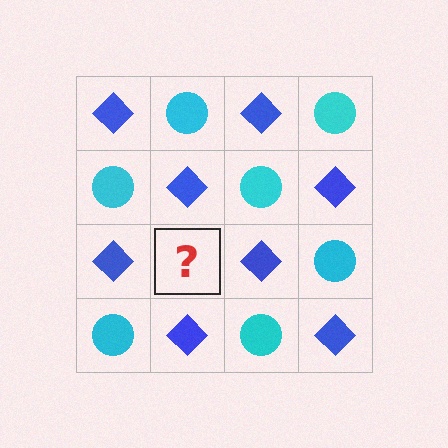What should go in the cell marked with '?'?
The missing cell should contain a cyan circle.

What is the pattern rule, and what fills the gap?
The rule is that it alternates blue diamond and cyan circle in a checkerboard pattern. The gap should be filled with a cyan circle.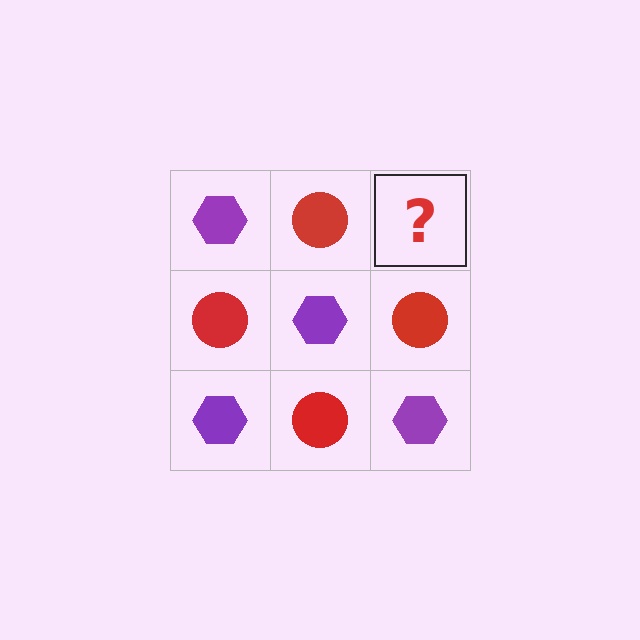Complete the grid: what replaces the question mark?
The question mark should be replaced with a purple hexagon.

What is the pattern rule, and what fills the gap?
The rule is that it alternates purple hexagon and red circle in a checkerboard pattern. The gap should be filled with a purple hexagon.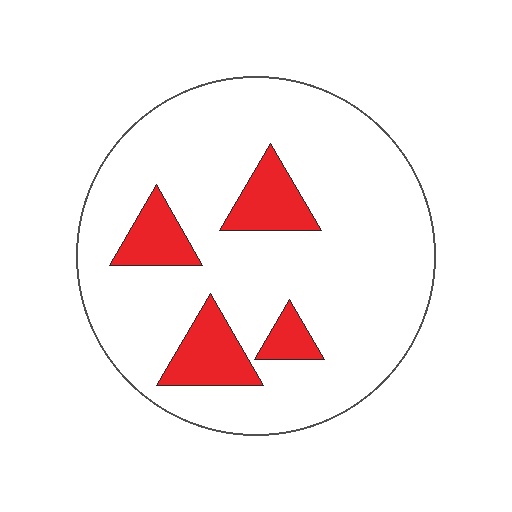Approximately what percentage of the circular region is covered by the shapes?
Approximately 15%.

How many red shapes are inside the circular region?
4.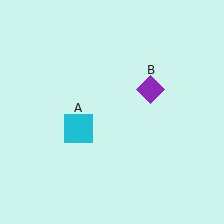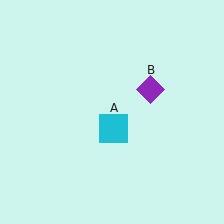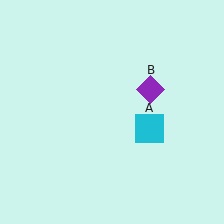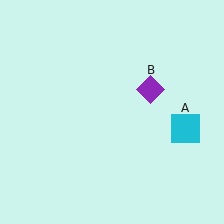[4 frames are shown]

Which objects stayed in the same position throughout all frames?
Purple diamond (object B) remained stationary.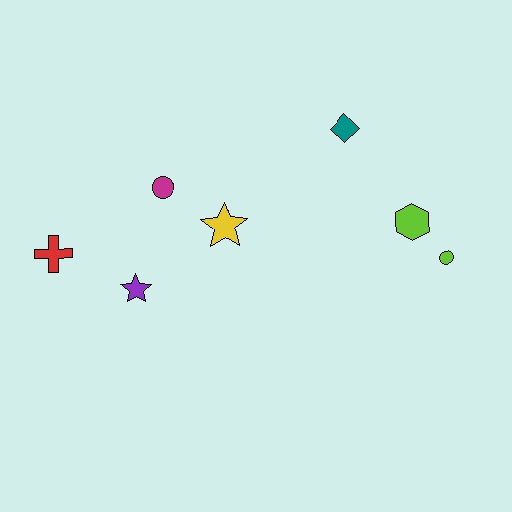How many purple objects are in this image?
There is 1 purple object.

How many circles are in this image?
There are 2 circles.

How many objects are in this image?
There are 7 objects.